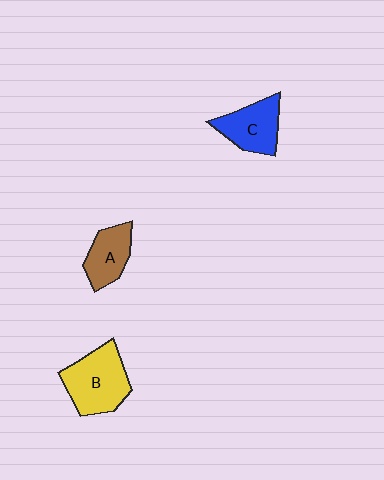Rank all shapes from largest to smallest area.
From largest to smallest: B (yellow), C (blue), A (brown).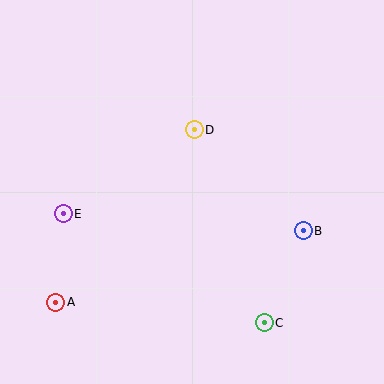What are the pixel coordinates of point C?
Point C is at (264, 323).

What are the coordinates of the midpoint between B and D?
The midpoint between B and D is at (249, 180).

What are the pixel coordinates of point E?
Point E is at (63, 214).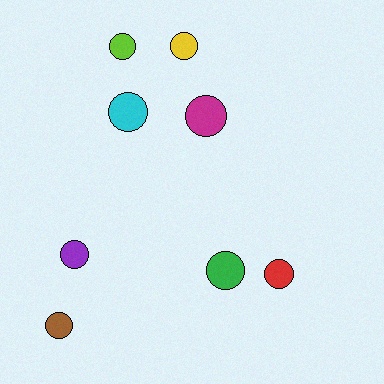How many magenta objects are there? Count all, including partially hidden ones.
There is 1 magenta object.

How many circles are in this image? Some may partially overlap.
There are 8 circles.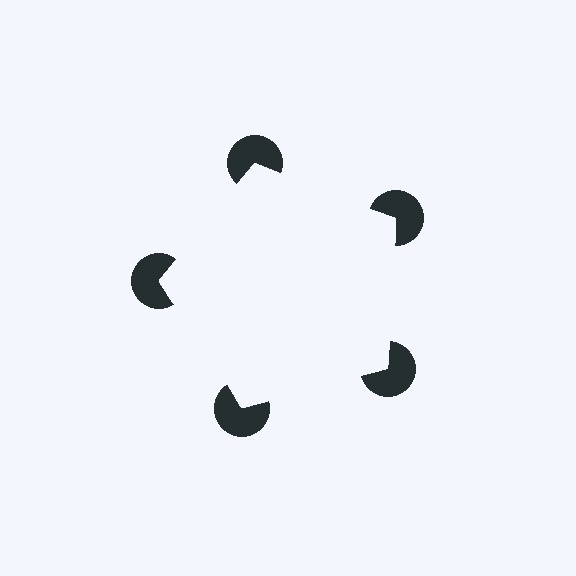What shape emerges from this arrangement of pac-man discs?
An illusory pentagon — its edges are inferred from the aligned wedge cuts in the pac-man discs, not physically drawn.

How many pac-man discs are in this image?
There are 5 — one at each vertex of the illusory pentagon.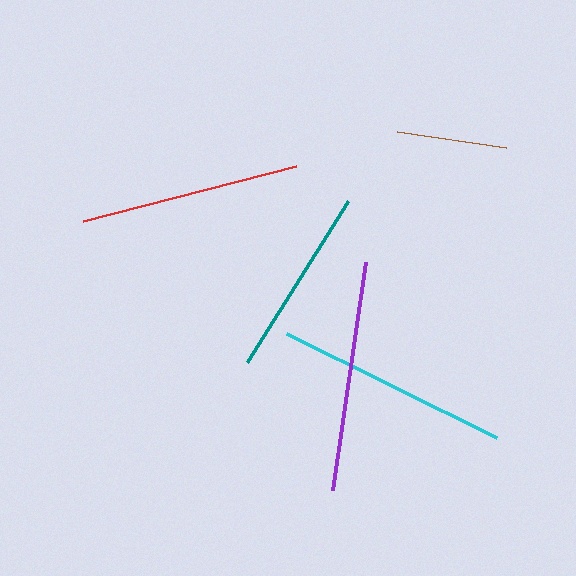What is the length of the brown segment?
The brown segment is approximately 110 pixels long.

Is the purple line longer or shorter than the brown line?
The purple line is longer than the brown line.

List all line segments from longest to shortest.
From longest to shortest: cyan, purple, red, teal, brown.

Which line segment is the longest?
The cyan line is the longest at approximately 235 pixels.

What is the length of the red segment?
The red segment is approximately 220 pixels long.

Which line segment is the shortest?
The brown line is the shortest at approximately 110 pixels.